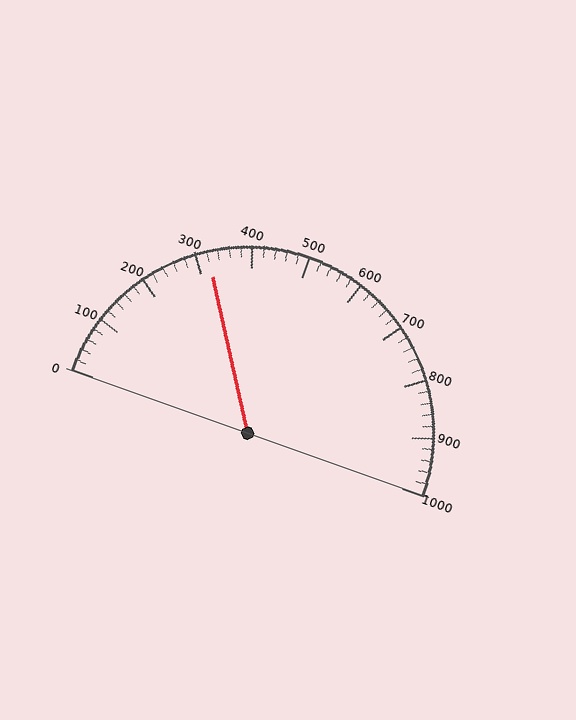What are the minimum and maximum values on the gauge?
The gauge ranges from 0 to 1000.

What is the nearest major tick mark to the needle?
The nearest major tick mark is 300.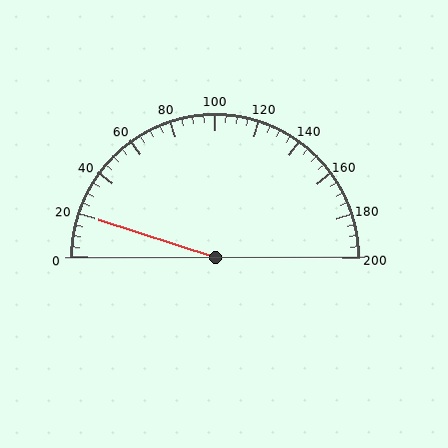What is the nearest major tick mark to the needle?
The nearest major tick mark is 20.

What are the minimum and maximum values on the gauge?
The gauge ranges from 0 to 200.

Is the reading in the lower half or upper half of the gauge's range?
The reading is in the lower half of the range (0 to 200).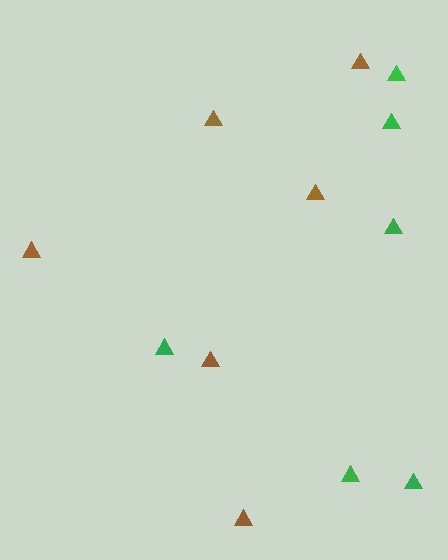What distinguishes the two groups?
There are 2 groups: one group of brown triangles (6) and one group of green triangles (6).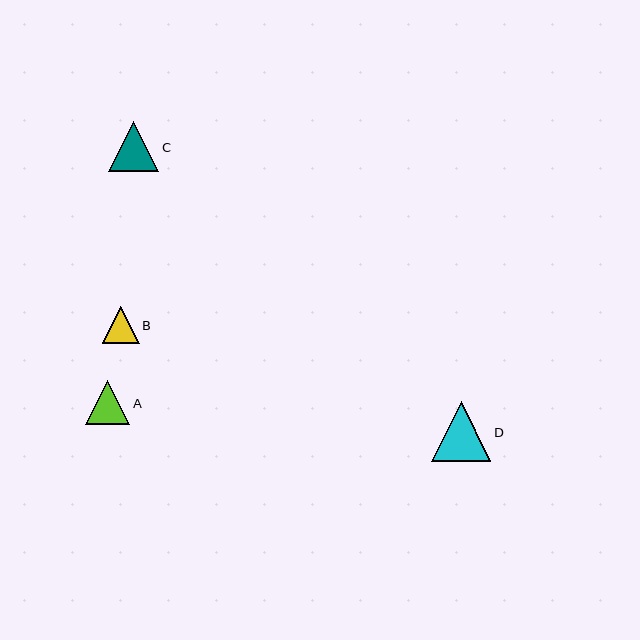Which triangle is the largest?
Triangle D is the largest with a size of approximately 60 pixels.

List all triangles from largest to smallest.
From largest to smallest: D, C, A, B.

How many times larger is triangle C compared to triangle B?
Triangle C is approximately 1.4 times the size of triangle B.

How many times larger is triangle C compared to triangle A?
Triangle C is approximately 1.2 times the size of triangle A.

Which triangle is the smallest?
Triangle B is the smallest with a size of approximately 37 pixels.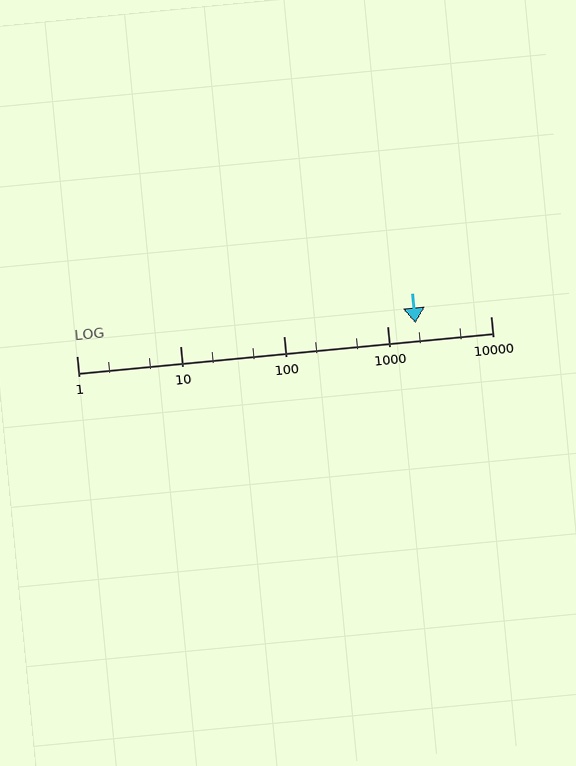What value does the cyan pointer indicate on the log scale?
The pointer indicates approximately 1900.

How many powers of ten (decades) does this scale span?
The scale spans 4 decades, from 1 to 10000.